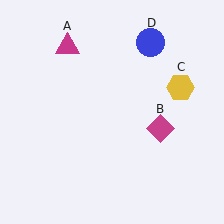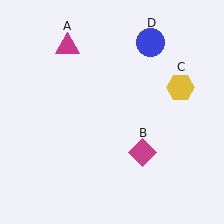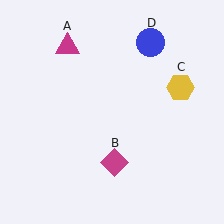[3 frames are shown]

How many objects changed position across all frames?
1 object changed position: magenta diamond (object B).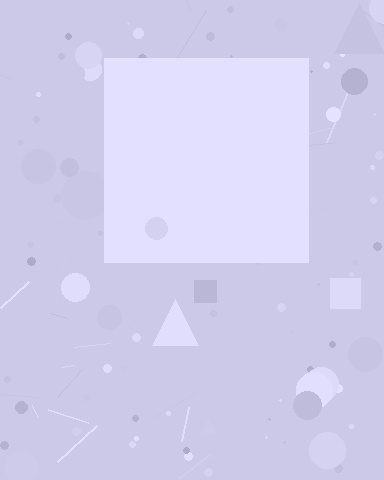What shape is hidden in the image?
A square is hidden in the image.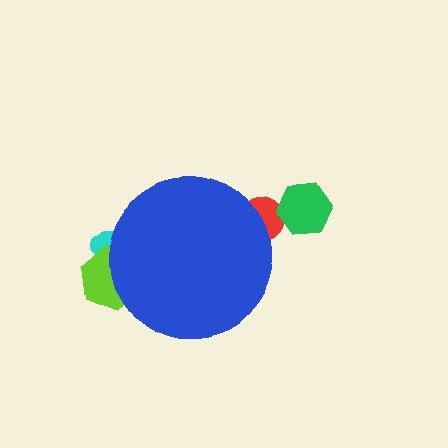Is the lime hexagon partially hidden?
Yes, the lime hexagon is partially hidden behind the blue circle.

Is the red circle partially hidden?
Yes, the red circle is partially hidden behind the blue circle.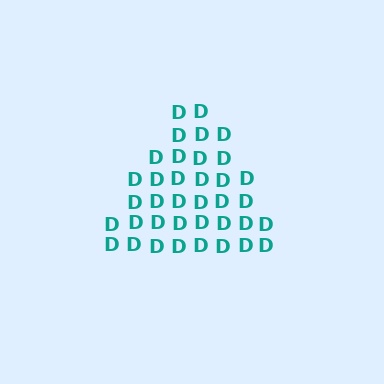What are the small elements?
The small elements are letter D's.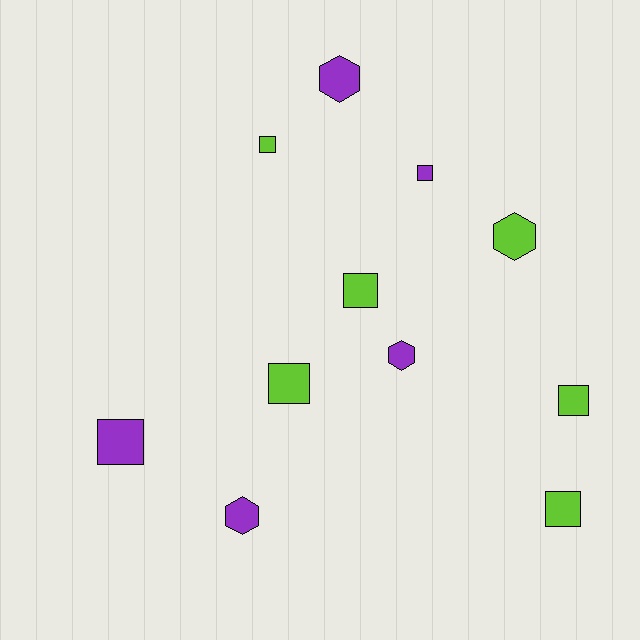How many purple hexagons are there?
There are 3 purple hexagons.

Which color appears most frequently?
Lime, with 6 objects.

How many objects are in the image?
There are 11 objects.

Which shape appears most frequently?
Square, with 7 objects.